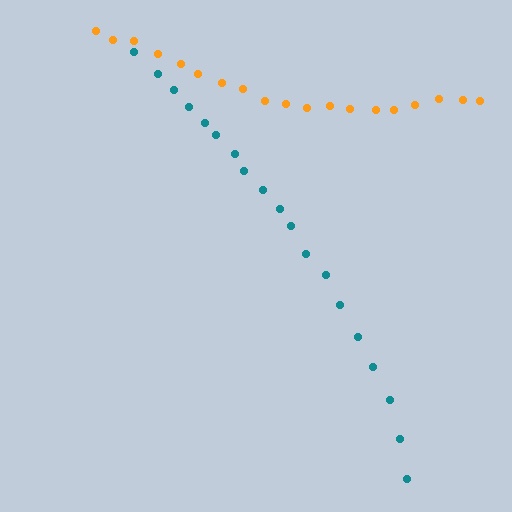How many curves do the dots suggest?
There are 2 distinct paths.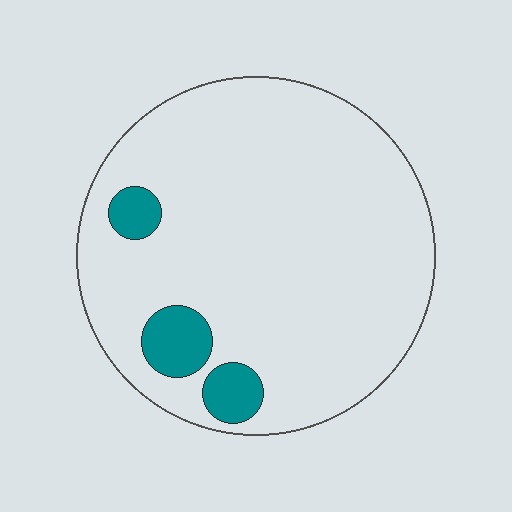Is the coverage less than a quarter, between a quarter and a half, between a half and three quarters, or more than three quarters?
Less than a quarter.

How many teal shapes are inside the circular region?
3.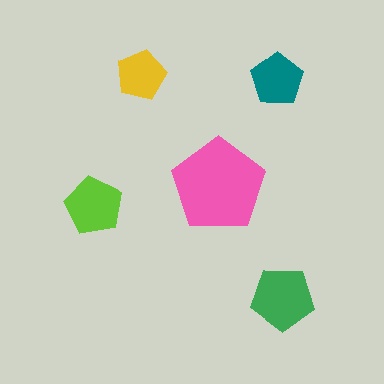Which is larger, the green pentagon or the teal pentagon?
The green one.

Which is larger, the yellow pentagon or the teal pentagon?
The teal one.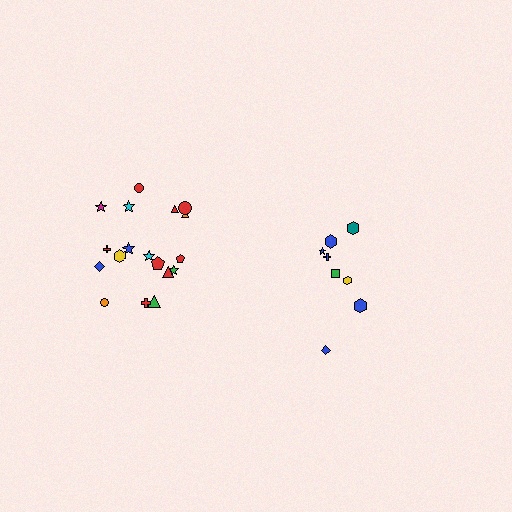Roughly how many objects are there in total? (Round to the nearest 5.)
Roughly 25 objects in total.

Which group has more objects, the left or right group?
The left group.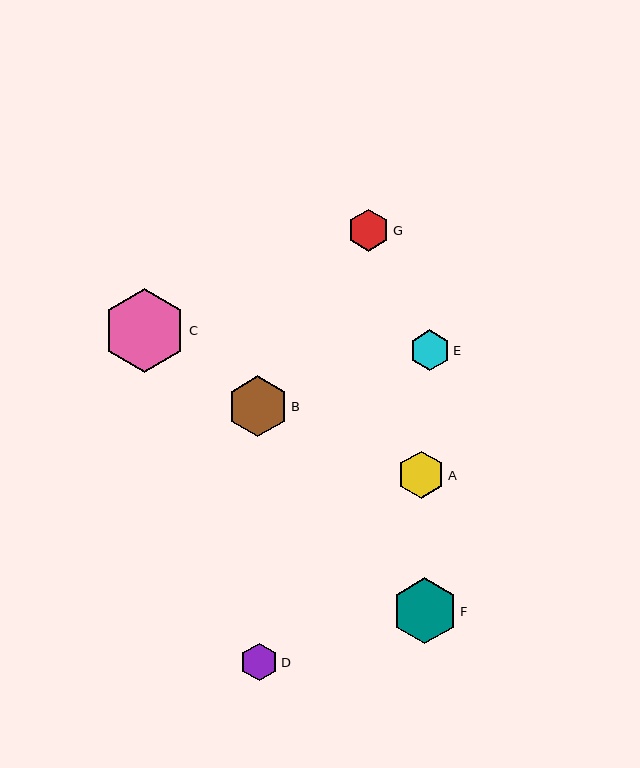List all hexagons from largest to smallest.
From largest to smallest: C, F, B, A, G, E, D.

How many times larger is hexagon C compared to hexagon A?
Hexagon C is approximately 1.8 times the size of hexagon A.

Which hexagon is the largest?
Hexagon C is the largest with a size of approximately 83 pixels.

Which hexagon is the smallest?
Hexagon D is the smallest with a size of approximately 38 pixels.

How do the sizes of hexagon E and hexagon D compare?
Hexagon E and hexagon D are approximately the same size.